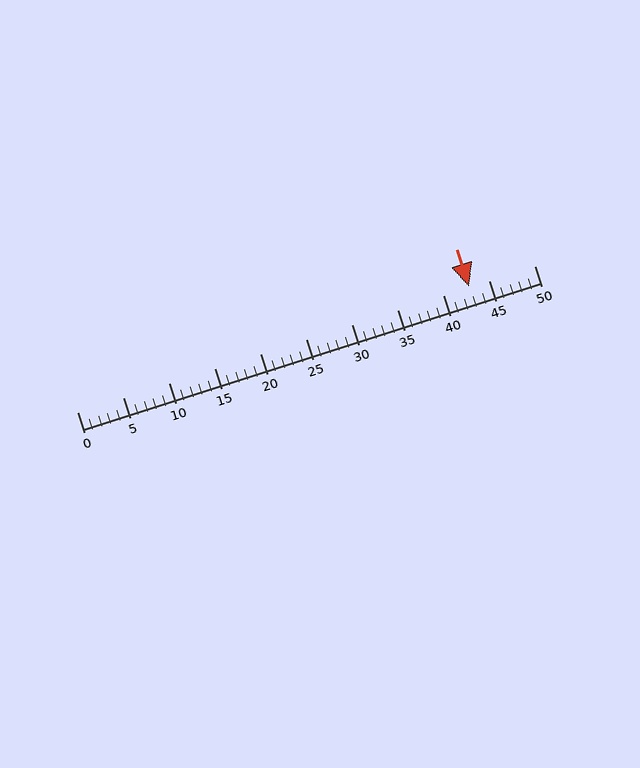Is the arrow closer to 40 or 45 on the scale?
The arrow is closer to 45.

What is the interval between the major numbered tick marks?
The major tick marks are spaced 5 units apart.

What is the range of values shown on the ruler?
The ruler shows values from 0 to 50.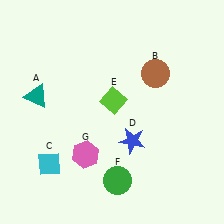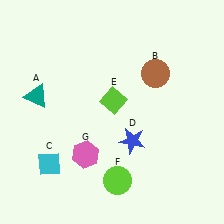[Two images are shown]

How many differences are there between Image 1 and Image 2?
There is 1 difference between the two images.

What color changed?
The circle (F) changed from green in Image 1 to lime in Image 2.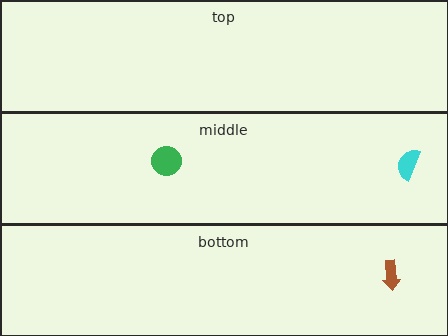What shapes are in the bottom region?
The brown arrow.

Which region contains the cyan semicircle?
The middle region.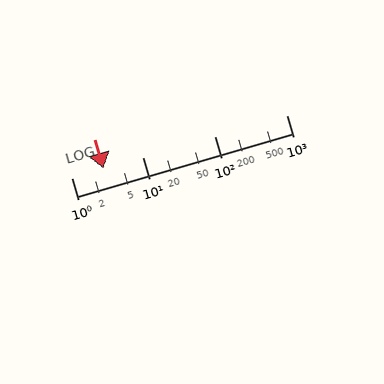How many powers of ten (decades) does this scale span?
The scale spans 3 decades, from 1 to 1000.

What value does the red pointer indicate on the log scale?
The pointer indicates approximately 2.8.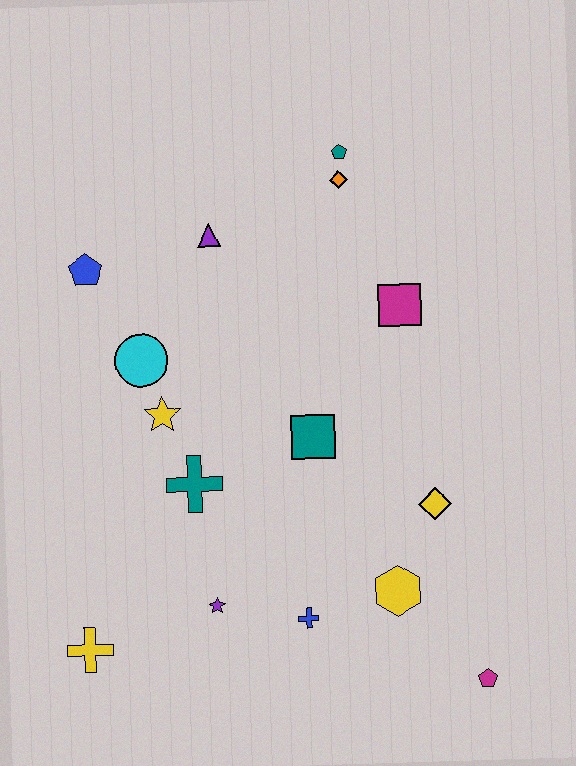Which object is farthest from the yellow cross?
The teal pentagon is farthest from the yellow cross.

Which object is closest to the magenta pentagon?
The yellow hexagon is closest to the magenta pentagon.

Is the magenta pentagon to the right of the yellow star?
Yes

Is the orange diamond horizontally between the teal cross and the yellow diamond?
Yes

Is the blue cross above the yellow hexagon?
No